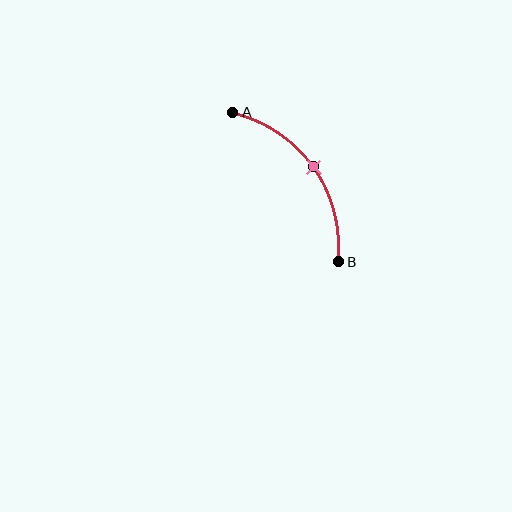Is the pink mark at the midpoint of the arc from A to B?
Yes. The pink mark lies on the arc at equal arc-length from both A and B — it is the arc midpoint.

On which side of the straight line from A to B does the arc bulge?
The arc bulges above and to the right of the straight line connecting A and B.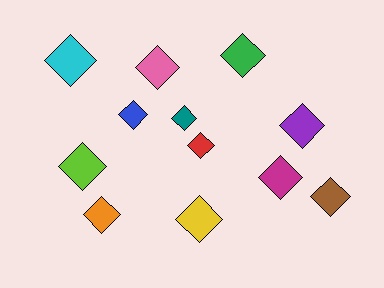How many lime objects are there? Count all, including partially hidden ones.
There is 1 lime object.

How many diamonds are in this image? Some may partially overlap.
There are 12 diamonds.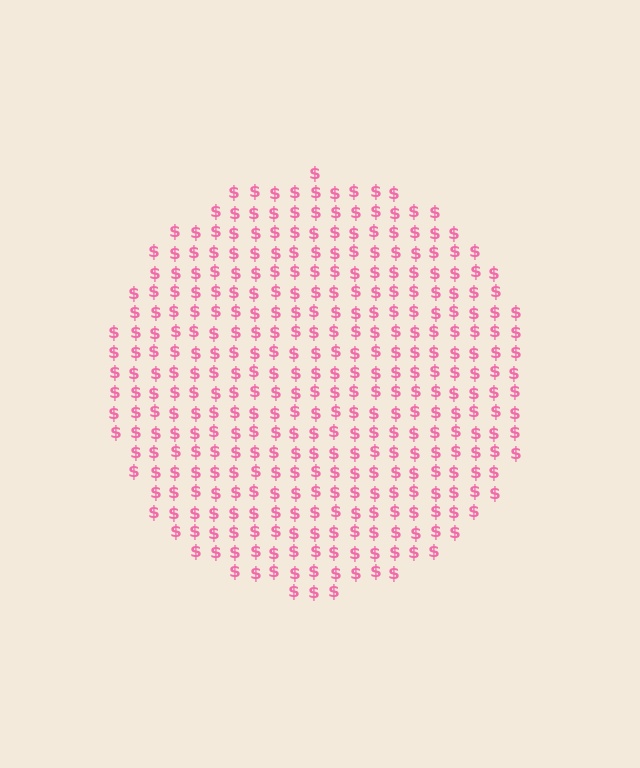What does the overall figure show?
The overall figure shows a circle.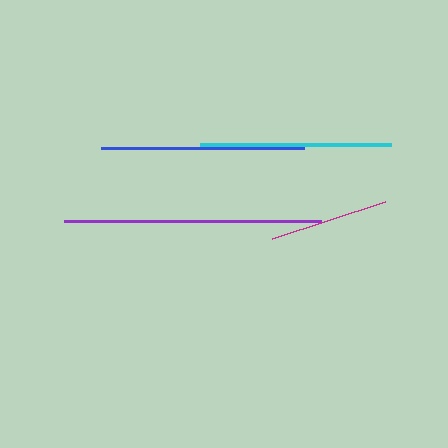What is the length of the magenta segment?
The magenta segment is approximately 118 pixels long.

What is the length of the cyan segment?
The cyan segment is approximately 191 pixels long.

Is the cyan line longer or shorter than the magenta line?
The cyan line is longer than the magenta line.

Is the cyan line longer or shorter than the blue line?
The blue line is longer than the cyan line.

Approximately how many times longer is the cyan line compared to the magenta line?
The cyan line is approximately 1.6 times the length of the magenta line.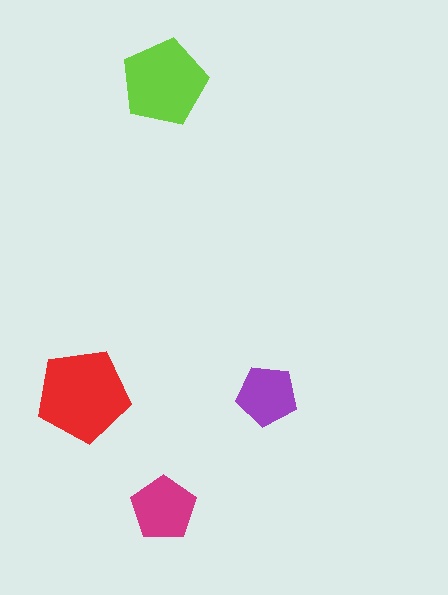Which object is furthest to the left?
The red pentagon is leftmost.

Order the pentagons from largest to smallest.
the red one, the lime one, the magenta one, the purple one.